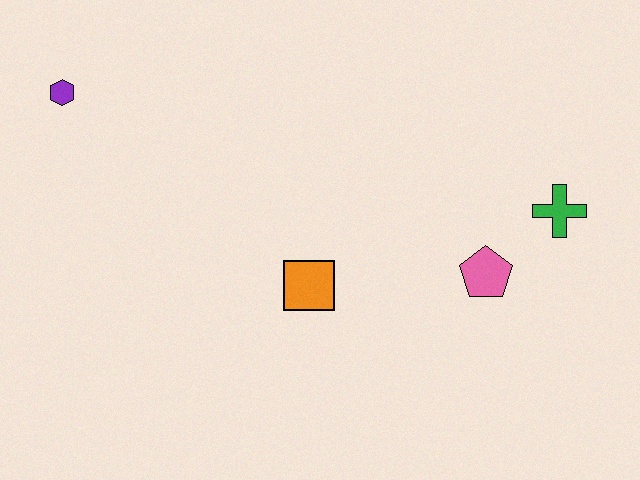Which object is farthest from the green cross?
The purple hexagon is farthest from the green cross.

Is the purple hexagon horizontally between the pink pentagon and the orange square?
No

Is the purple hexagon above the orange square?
Yes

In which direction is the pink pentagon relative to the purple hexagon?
The pink pentagon is to the right of the purple hexagon.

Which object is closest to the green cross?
The pink pentagon is closest to the green cross.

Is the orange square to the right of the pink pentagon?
No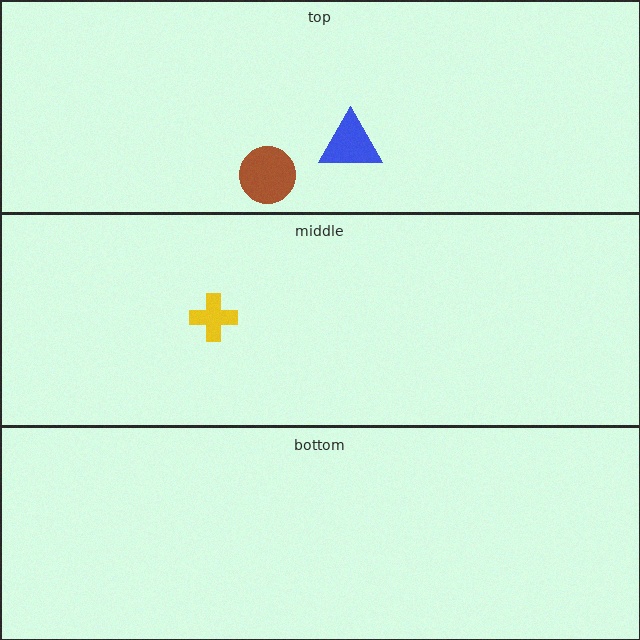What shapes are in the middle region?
The yellow cross.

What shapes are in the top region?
The brown circle, the blue triangle.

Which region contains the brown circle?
The top region.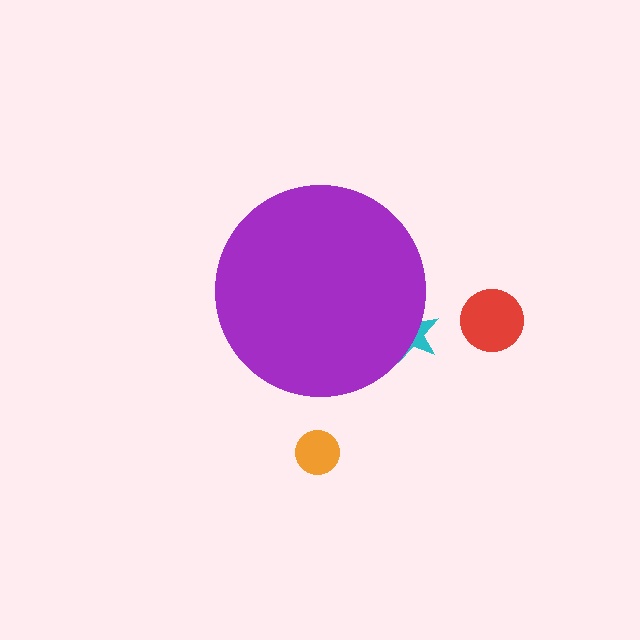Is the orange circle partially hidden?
No, the orange circle is fully visible.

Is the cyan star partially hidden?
Yes, the cyan star is partially hidden behind the purple circle.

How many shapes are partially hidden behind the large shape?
1 shape is partially hidden.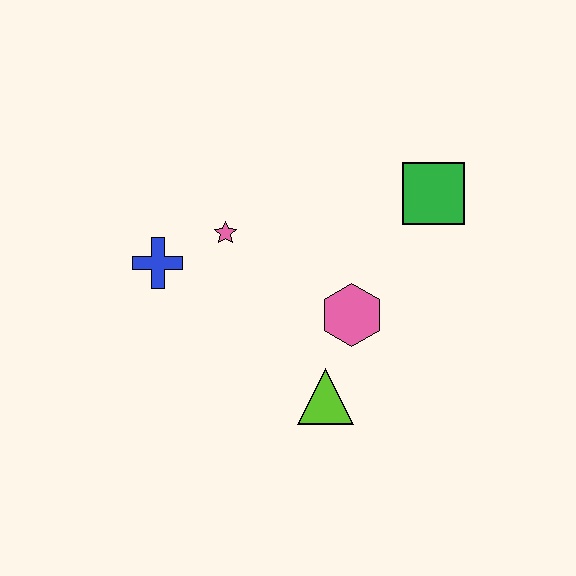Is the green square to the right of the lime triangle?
Yes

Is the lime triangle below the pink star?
Yes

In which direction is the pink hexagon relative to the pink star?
The pink hexagon is to the right of the pink star.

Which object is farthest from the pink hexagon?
The blue cross is farthest from the pink hexagon.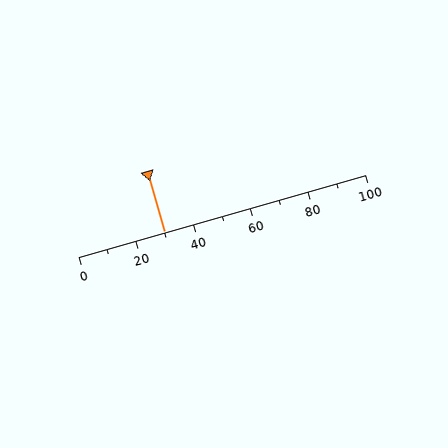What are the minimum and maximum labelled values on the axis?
The axis runs from 0 to 100.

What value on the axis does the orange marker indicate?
The marker indicates approximately 30.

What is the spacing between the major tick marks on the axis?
The major ticks are spaced 20 apart.